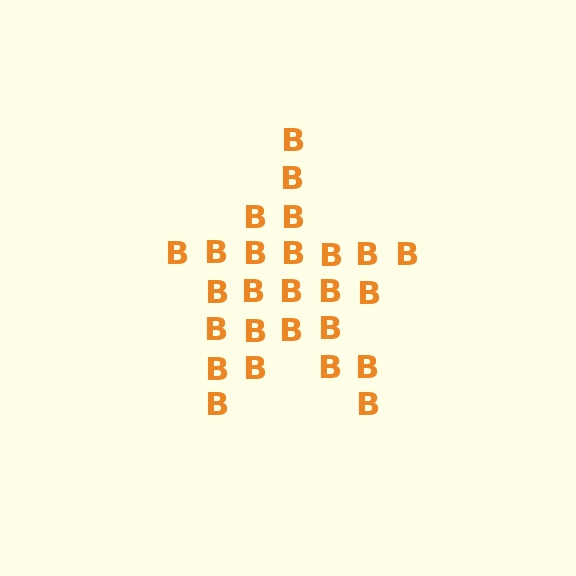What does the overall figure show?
The overall figure shows a star.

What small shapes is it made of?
It is made of small letter B's.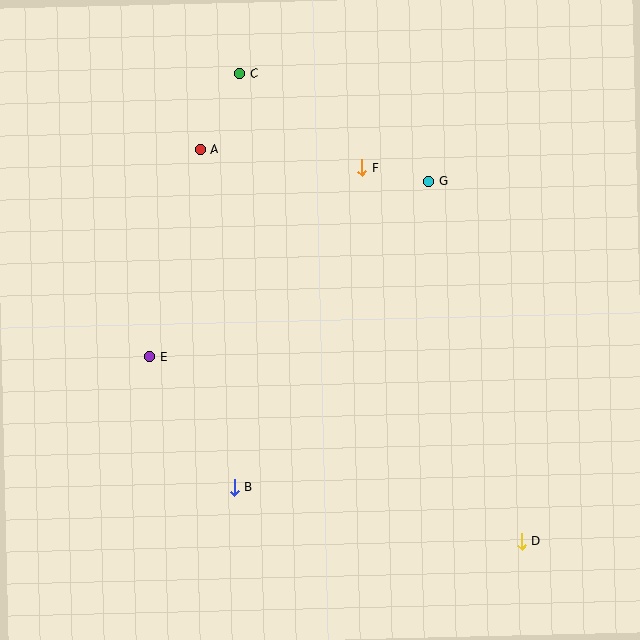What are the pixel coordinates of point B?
Point B is at (234, 487).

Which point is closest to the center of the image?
Point F at (362, 168) is closest to the center.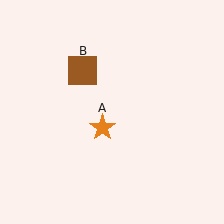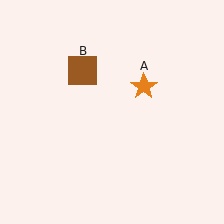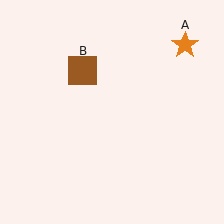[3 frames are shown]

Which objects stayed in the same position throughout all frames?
Brown square (object B) remained stationary.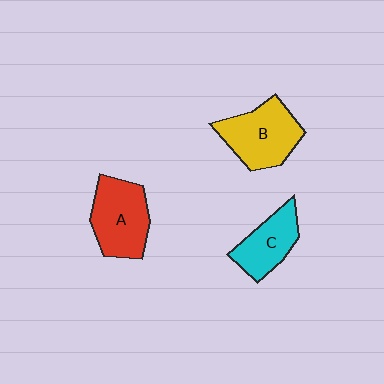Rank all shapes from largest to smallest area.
From largest to smallest: B (yellow), A (red), C (cyan).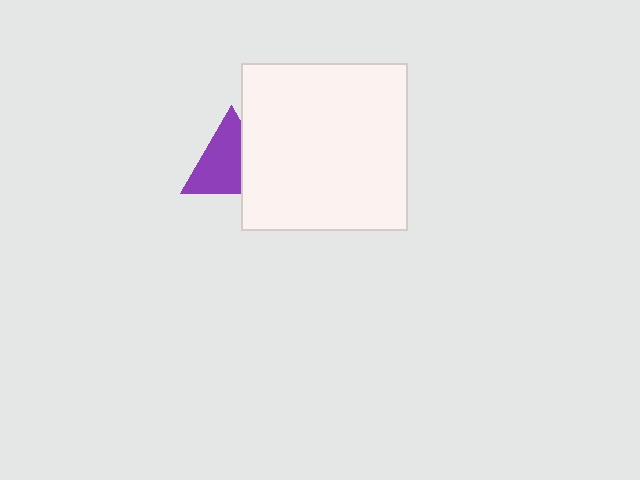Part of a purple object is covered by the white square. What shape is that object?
It is a triangle.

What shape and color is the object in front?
The object in front is a white square.